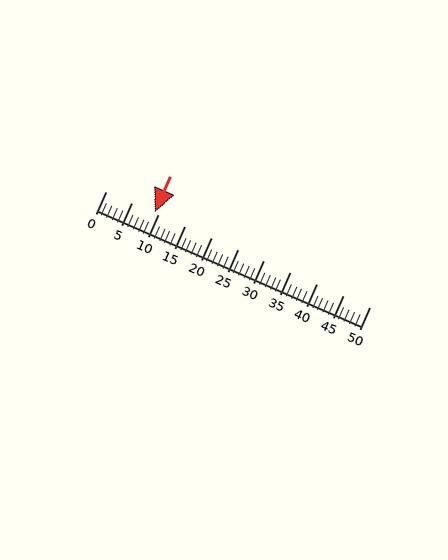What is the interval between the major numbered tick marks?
The major tick marks are spaced 5 units apart.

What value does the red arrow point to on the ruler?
The red arrow points to approximately 9.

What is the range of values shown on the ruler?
The ruler shows values from 0 to 50.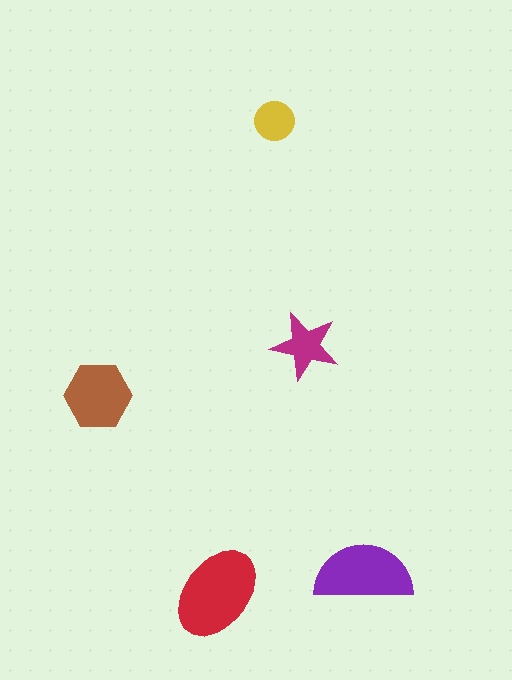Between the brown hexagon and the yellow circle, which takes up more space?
The brown hexagon.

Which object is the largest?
The red ellipse.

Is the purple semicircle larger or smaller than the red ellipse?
Smaller.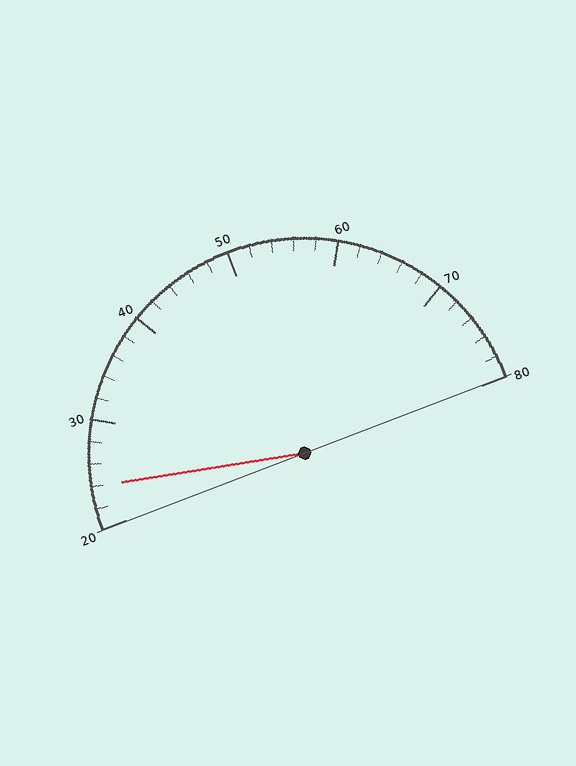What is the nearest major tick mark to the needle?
The nearest major tick mark is 20.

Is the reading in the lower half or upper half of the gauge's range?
The reading is in the lower half of the range (20 to 80).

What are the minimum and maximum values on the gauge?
The gauge ranges from 20 to 80.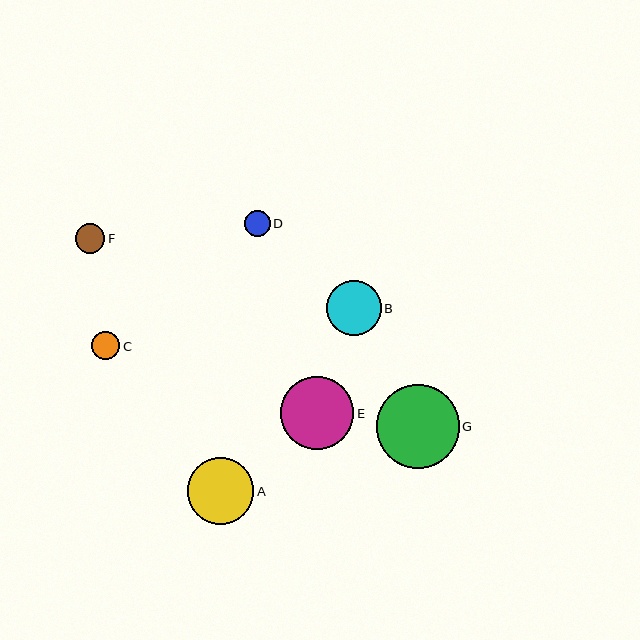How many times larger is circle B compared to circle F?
Circle B is approximately 1.8 times the size of circle F.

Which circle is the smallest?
Circle D is the smallest with a size of approximately 26 pixels.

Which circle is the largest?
Circle G is the largest with a size of approximately 83 pixels.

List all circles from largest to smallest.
From largest to smallest: G, E, A, B, F, C, D.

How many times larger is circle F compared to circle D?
Circle F is approximately 1.2 times the size of circle D.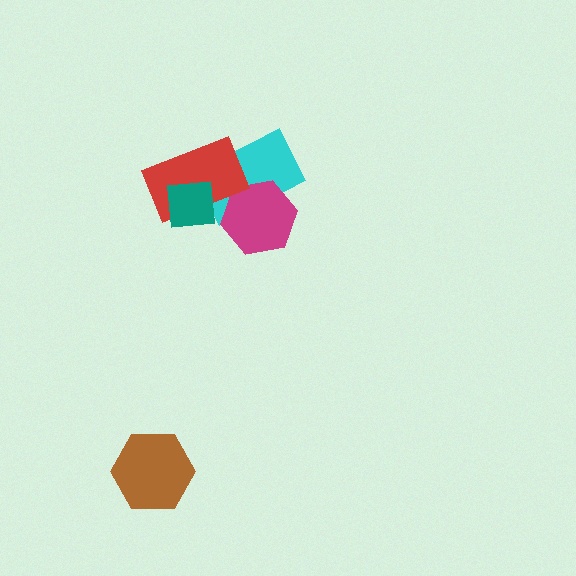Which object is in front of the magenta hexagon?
The red rectangle is in front of the magenta hexagon.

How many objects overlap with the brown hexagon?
0 objects overlap with the brown hexagon.